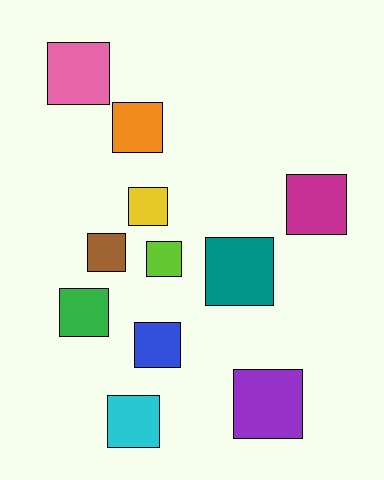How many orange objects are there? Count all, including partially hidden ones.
There is 1 orange object.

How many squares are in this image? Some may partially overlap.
There are 11 squares.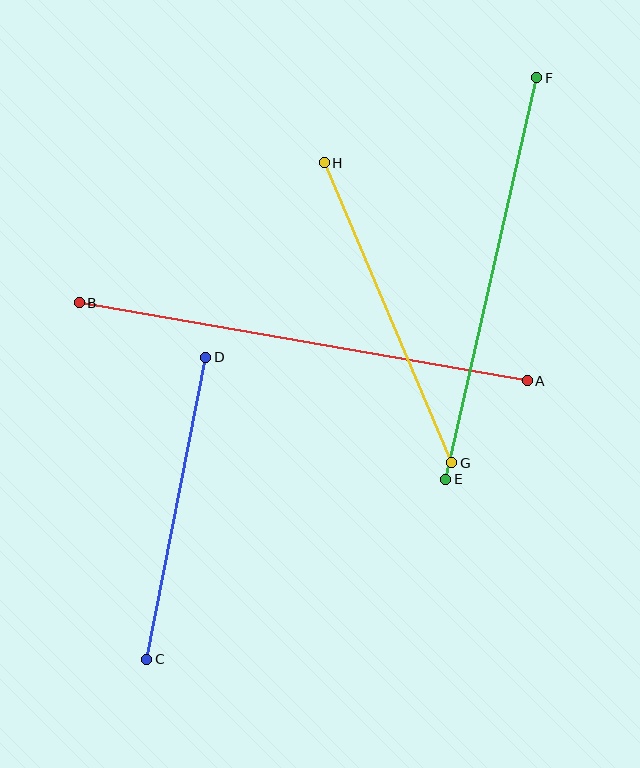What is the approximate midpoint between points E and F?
The midpoint is at approximately (491, 279) pixels.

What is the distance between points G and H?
The distance is approximately 325 pixels.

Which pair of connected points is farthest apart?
Points A and B are farthest apart.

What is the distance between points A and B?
The distance is approximately 454 pixels.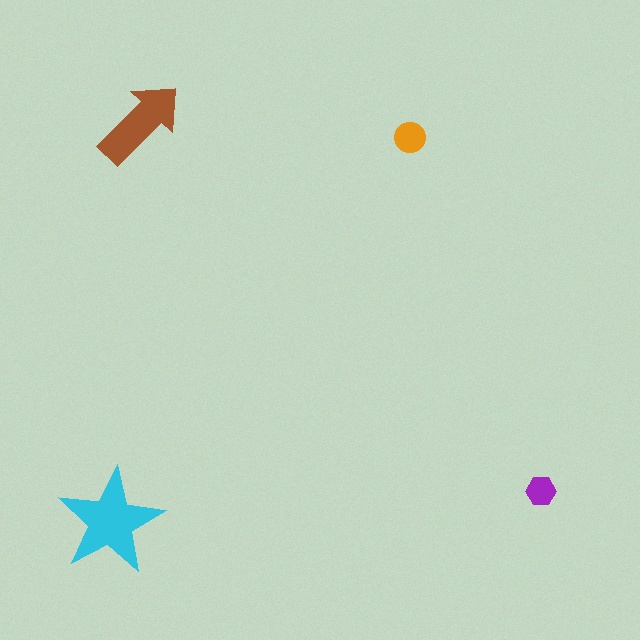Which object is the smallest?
The purple hexagon.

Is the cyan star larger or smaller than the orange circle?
Larger.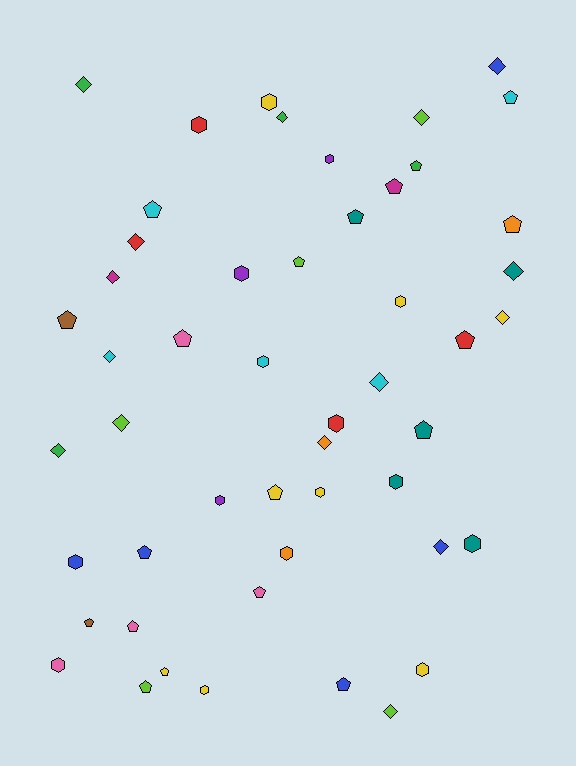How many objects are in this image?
There are 50 objects.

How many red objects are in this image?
There are 4 red objects.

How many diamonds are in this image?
There are 15 diamonds.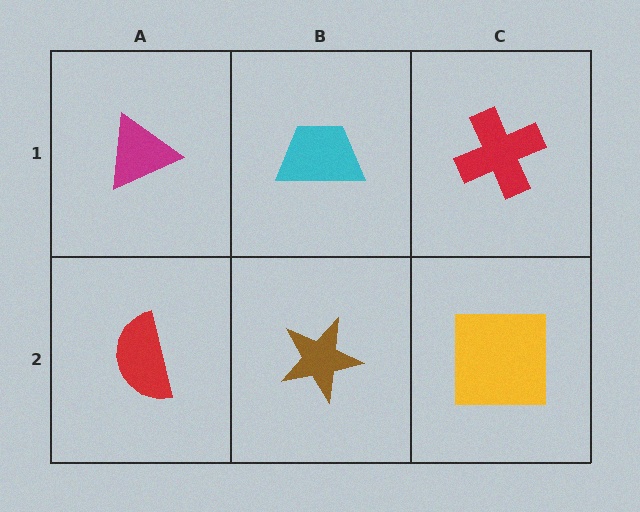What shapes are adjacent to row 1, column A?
A red semicircle (row 2, column A), a cyan trapezoid (row 1, column B).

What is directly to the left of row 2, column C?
A brown star.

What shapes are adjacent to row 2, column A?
A magenta triangle (row 1, column A), a brown star (row 2, column B).